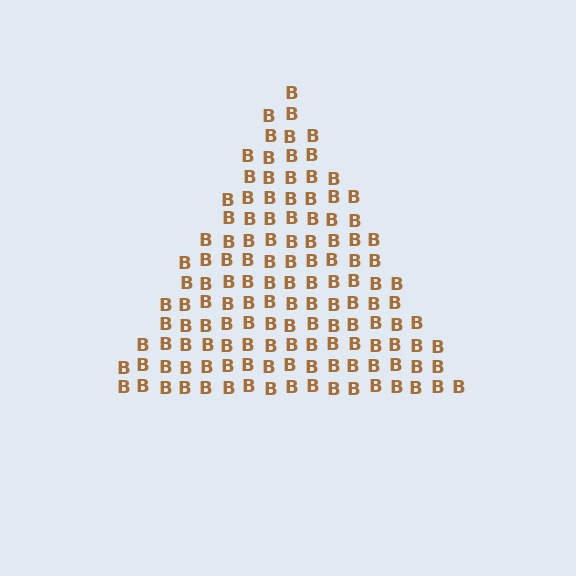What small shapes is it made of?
It is made of small letter B's.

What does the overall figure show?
The overall figure shows a triangle.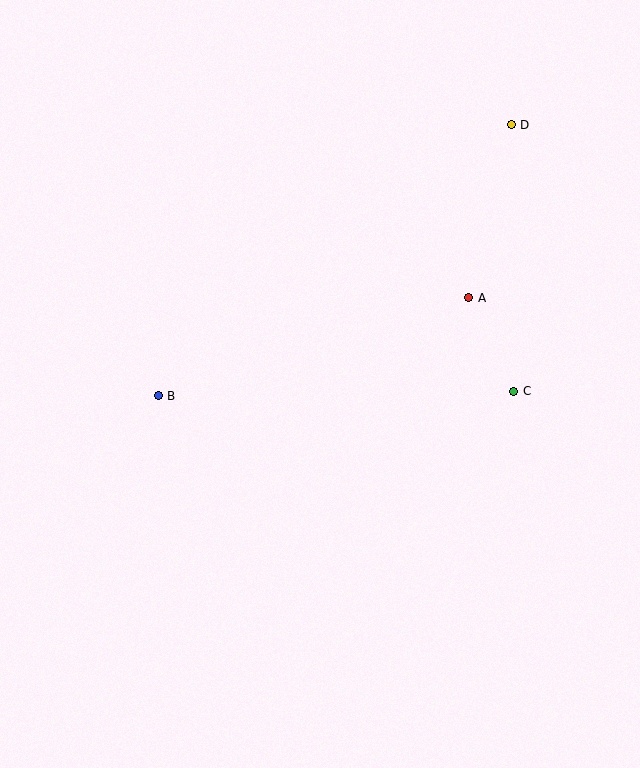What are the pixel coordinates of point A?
Point A is at (469, 298).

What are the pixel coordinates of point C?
Point C is at (514, 391).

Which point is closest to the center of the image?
Point B at (158, 396) is closest to the center.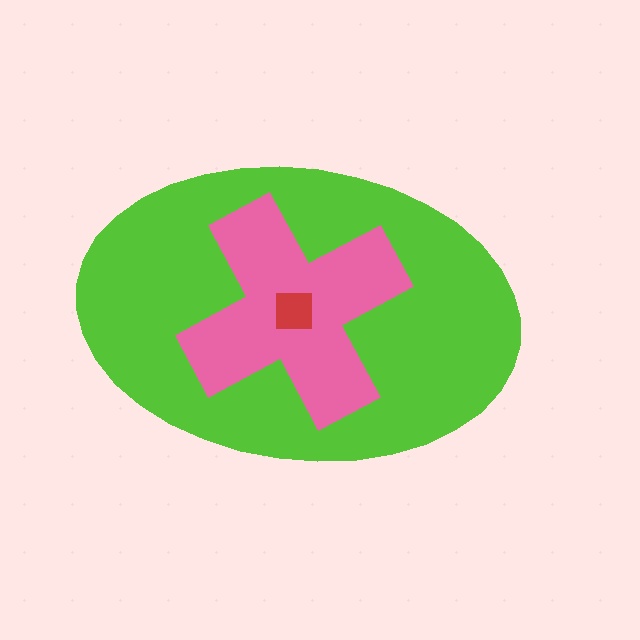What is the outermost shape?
The lime ellipse.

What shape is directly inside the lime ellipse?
The pink cross.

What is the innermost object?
The red square.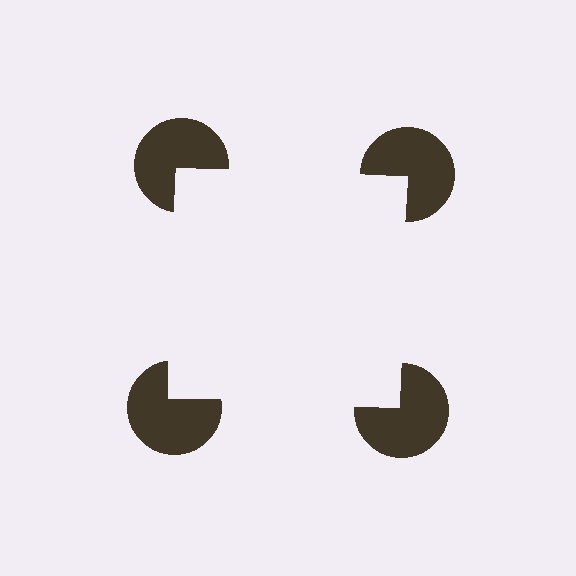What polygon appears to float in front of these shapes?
An illusory square — its edges are inferred from the aligned wedge cuts in the pac-man discs, not physically drawn.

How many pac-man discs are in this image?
There are 4 — one at each vertex of the illusory square.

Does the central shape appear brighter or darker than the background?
It typically appears slightly brighter than the background, even though no actual brightness change is drawn.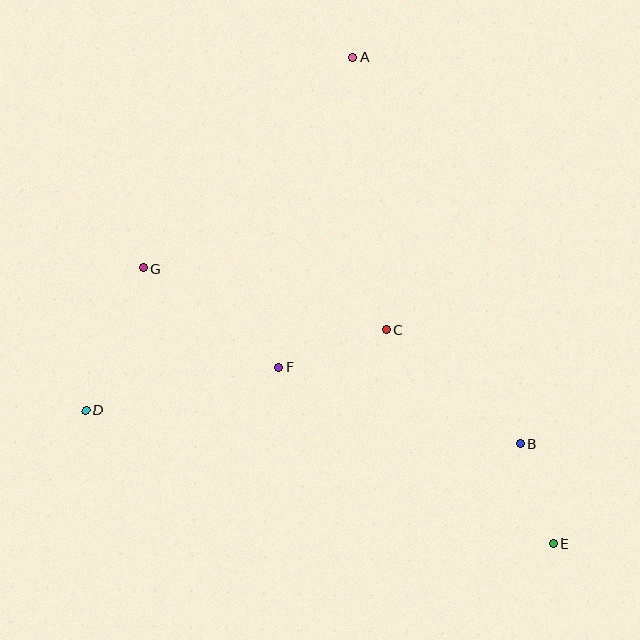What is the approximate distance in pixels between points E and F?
The distance between E and F is approximately 327 pixels.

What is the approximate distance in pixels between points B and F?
The distance between B and F is approximately 253 pixels.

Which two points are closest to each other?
Points B and E are closest to each other.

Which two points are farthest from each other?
Points A and E are farthest from each other.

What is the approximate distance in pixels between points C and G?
The distance between C and G is approximately 250 pixels.